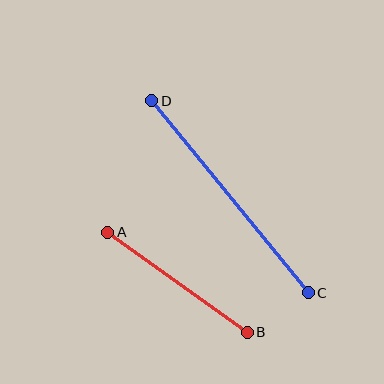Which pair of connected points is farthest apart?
Points C and D are farthest apart.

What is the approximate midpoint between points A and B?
The midpoint is at approximately (177, 282) pixels.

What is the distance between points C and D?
The distance is approximately 248 pixels.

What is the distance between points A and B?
The distance is approximately 172 pixels.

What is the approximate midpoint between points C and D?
The midpoint is at approximately (230, 197) pixels.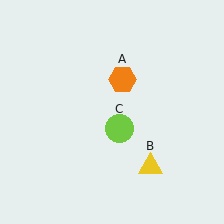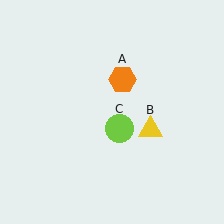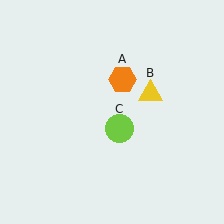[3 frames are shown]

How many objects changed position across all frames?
1 object changed position: yellow triangle (object B).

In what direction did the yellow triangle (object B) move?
The yellow triangle (object B) moved up.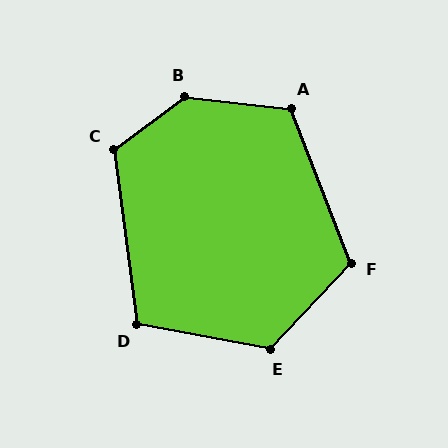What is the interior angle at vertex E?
Approximately 123 degrees (obtuse).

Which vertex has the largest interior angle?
B, at approximately 137 degrees.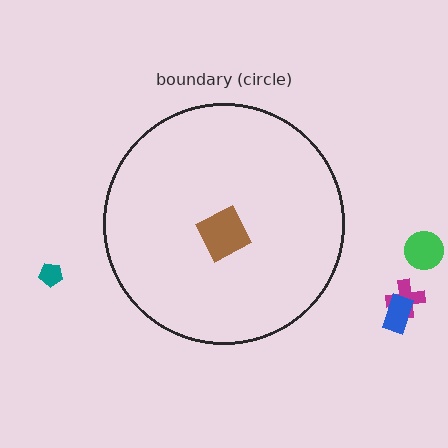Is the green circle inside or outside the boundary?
Outside.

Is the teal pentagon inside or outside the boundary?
Outside.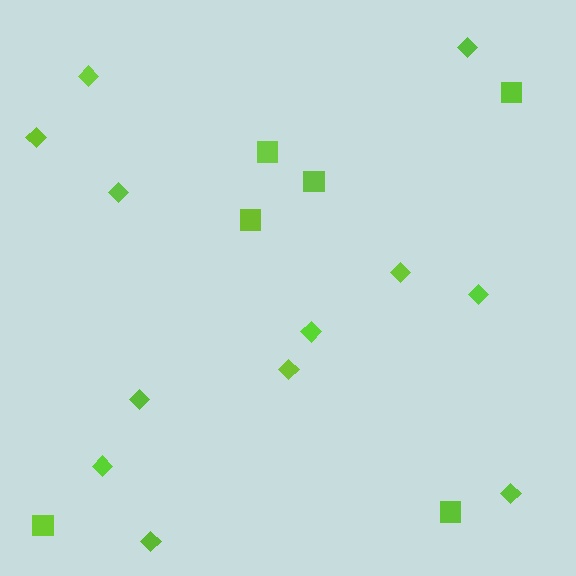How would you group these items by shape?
There are 2 groups: one group of diamonds (12) and one group of squares (6).